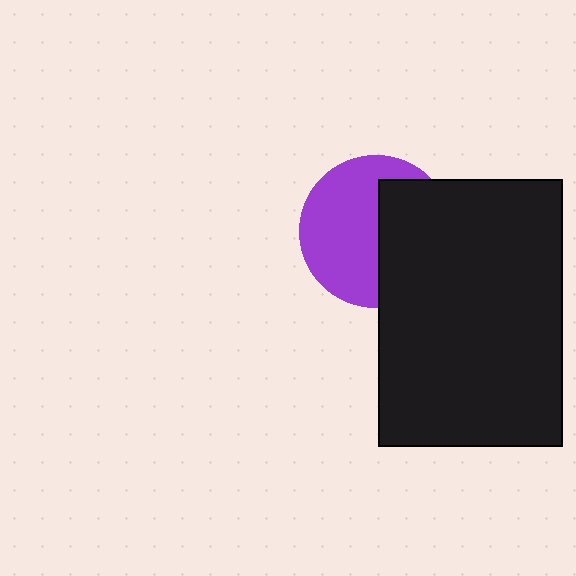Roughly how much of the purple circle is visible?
About half of it is visible (roughly 56%).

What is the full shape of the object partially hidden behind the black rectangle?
The partially hidden object is a purple circle.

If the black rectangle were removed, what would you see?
You would see the complete purple circle.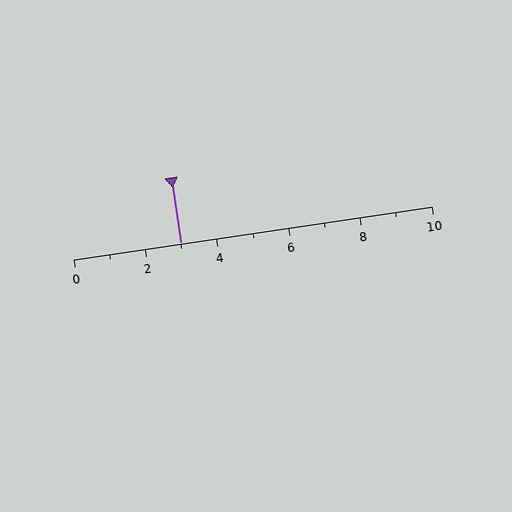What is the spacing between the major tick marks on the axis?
The major ticks are spaced 2 apart.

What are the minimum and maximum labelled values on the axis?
The axis runs from 0 to 10.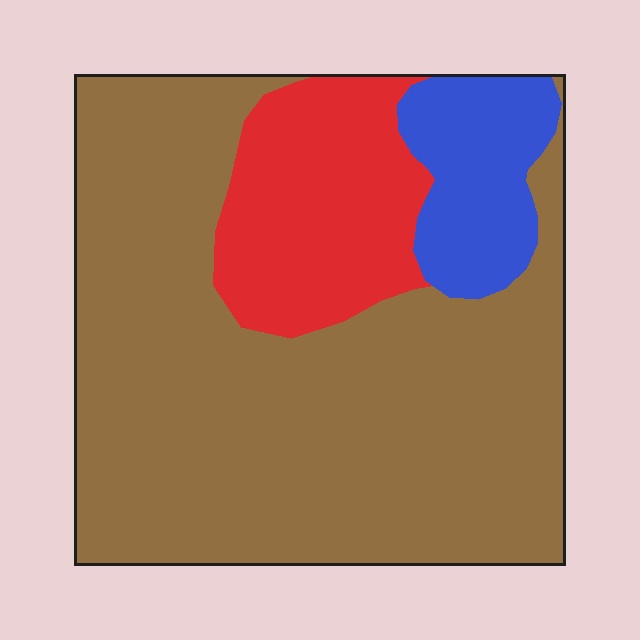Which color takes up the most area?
Brown, at roughly 70%.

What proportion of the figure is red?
Red covers about 20% of the figure.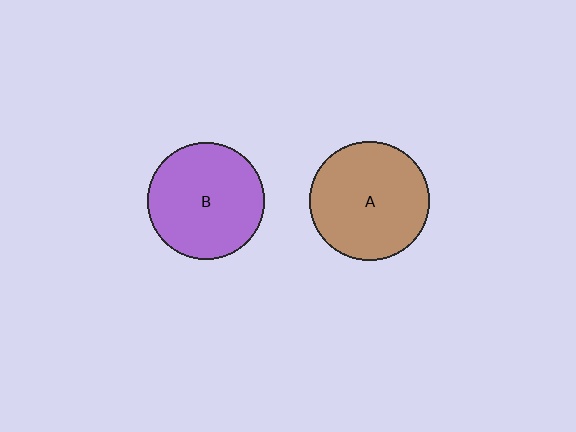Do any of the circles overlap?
No, none of the circles overlap.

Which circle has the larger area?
Circle A (brown).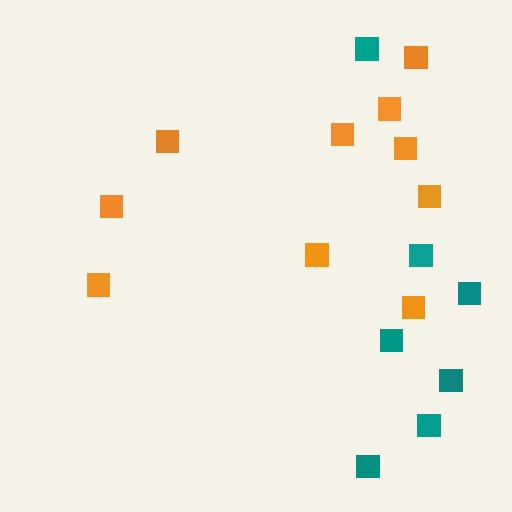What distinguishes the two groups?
There are 2 groups: one group of teal squares (7) and one group of orange squares (10).